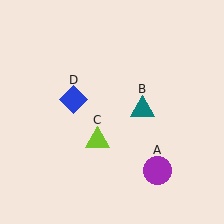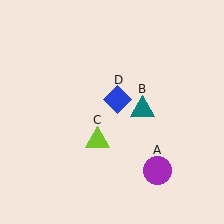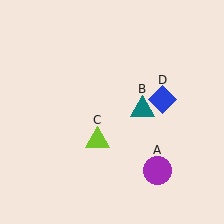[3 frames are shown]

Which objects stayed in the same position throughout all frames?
Purple circle (object A) and teal triangle (object B) and lime triangle (object C) remained stationary.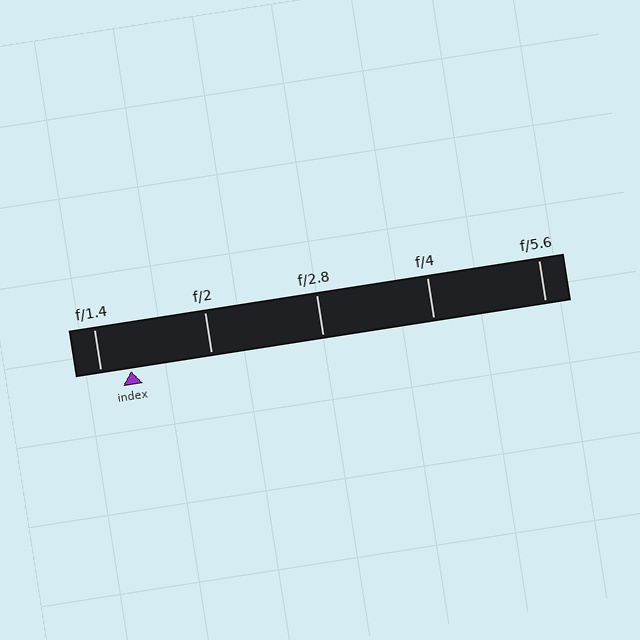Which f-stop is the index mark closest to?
The index mark is closest to f/1.4.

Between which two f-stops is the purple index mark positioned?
The index mark is between f/1.4 and f/2.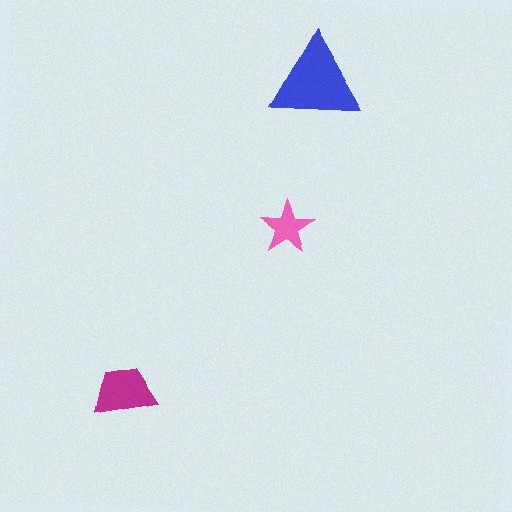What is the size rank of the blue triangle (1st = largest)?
1st.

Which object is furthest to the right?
The blue triangle is rightmost.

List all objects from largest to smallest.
The blue triangle, the magenta trapezoid, the pink star.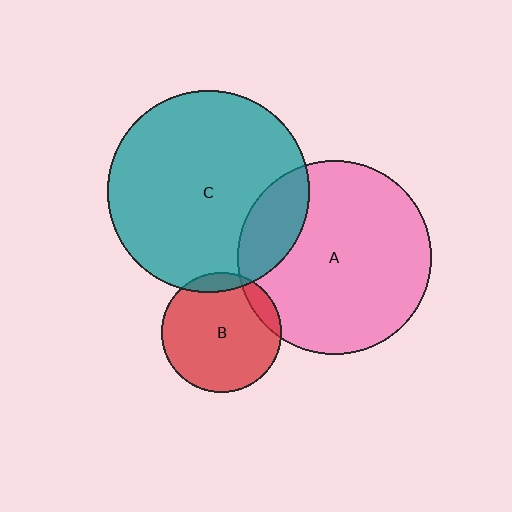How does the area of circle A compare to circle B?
Approximately 2.6 times.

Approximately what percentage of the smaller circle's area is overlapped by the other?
Approximately 20%.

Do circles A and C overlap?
Yes.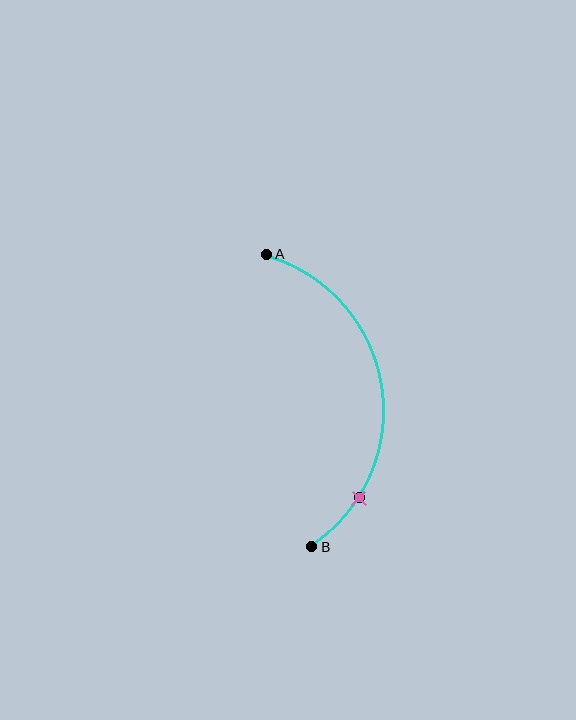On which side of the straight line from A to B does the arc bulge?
The arc bulges to the right of the straight line connecting A and B.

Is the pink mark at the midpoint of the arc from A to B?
No. The pink mark lies on the arc but is closer to endpoint B. The arc midpoint would be at the point on the curve equidistant along the arc from both A and B.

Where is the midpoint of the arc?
The arc midpoint is the point on the curve farthest from the straight line joining A and B. It sits to the right of that line.